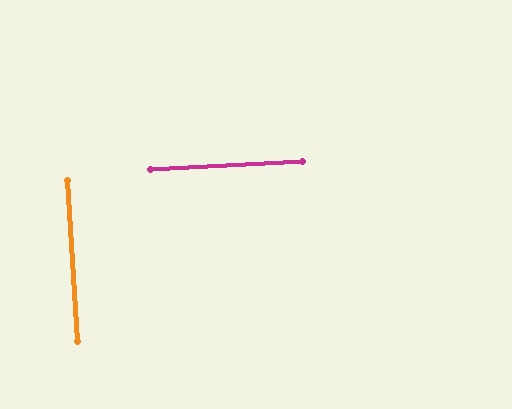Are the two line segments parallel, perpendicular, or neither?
Perpendicular — they meet at approximately 90°.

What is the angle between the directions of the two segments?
Approximately 90 degrees.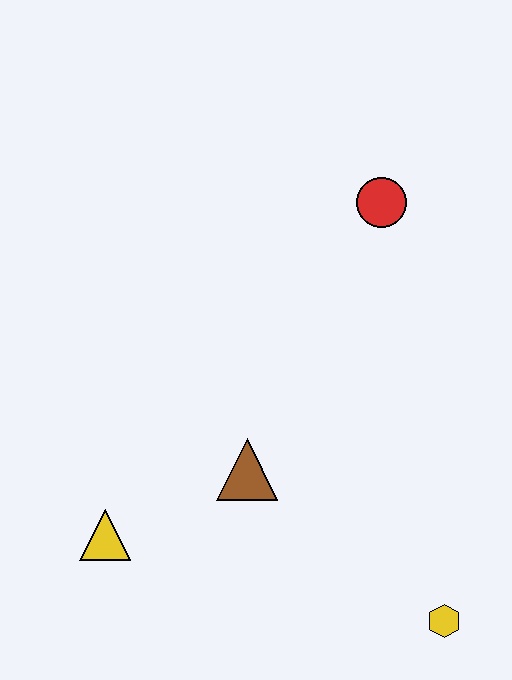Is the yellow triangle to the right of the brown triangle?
No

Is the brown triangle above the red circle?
No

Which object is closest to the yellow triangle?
The brown triangle is closest to the yellow triangle.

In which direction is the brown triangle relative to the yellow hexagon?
The brown triangle is to the left of the yellow hexagon.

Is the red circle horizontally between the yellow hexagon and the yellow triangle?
Yes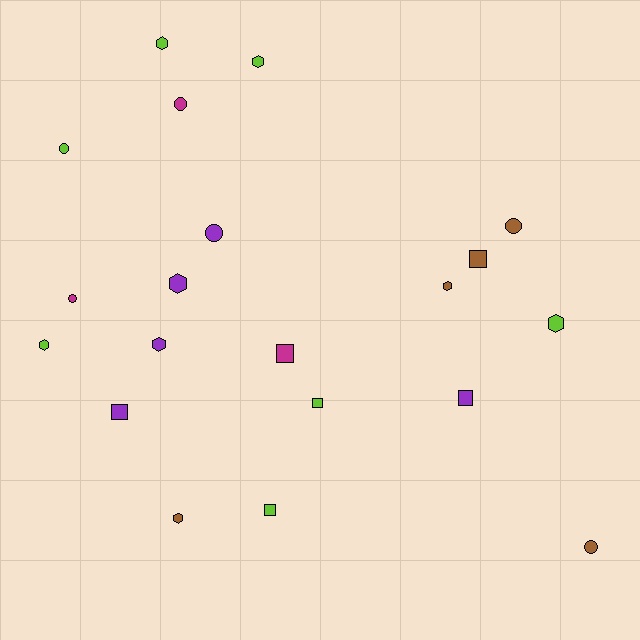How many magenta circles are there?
There are 2 magenta circles.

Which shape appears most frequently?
Hexagon, with 8 objects.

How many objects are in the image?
There are 20 objects.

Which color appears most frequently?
Lime, with 7 objects.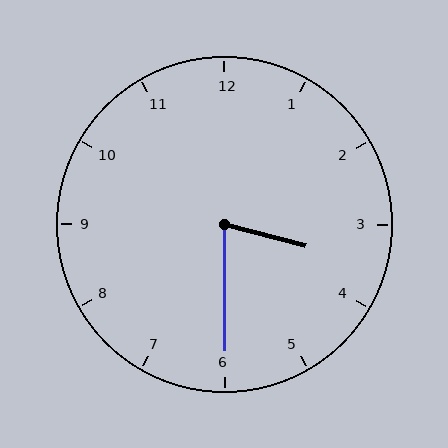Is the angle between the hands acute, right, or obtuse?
It is acute.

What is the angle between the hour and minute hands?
Approximately 75 degrees.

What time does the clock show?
3:30.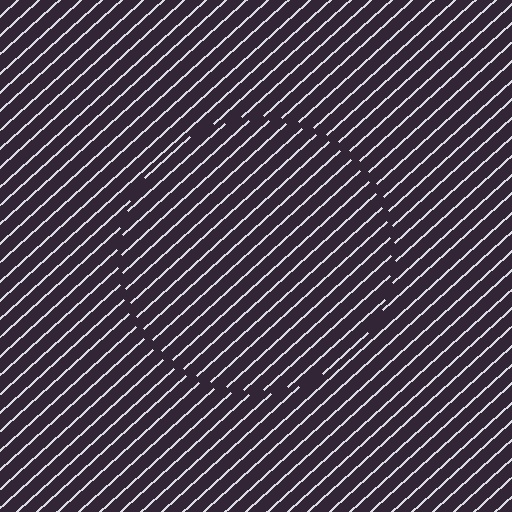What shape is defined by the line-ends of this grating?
An illusory circle. The interior of the shape contains the same grating, shifted by half a period — the contour is defined by the phase discontinuity where line-ends from the inner and outer gratings abut.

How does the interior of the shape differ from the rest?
The interior of the shape contains the same grating, shifted by half a period — the contour is defined by the phase discontinuity where line-ends from the inner and outer gratings abut.